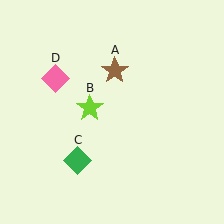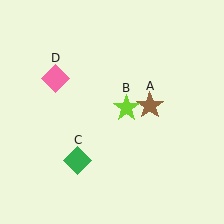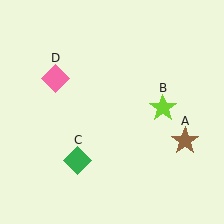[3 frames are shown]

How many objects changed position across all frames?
2 objects changed position: brown star (object A), lime star (object B).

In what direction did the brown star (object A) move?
The brown star (object A) moved down and to the right.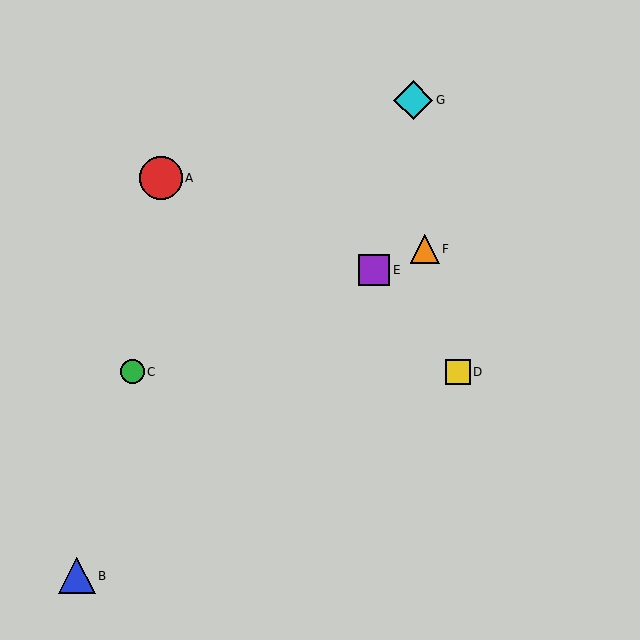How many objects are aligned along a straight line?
3 objects (C, E, F) are aligned along a straight line.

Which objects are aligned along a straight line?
Objects C, E, F are aligned along a straight line.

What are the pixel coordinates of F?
Object F is at (425, 249).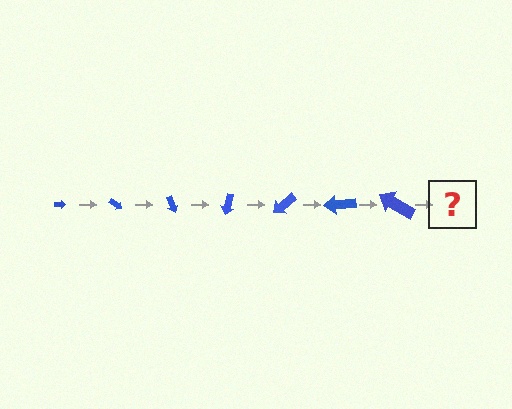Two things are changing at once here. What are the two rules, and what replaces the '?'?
The two rules are that the arrow grows larger each step and it rotates 35 degrees each step. The '?' should be an arrow, larger than the previous one and rotated 245 degrees from the start.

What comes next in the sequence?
The next element should be an arrow, larger than the previous one and rotated 245 degrees from the start.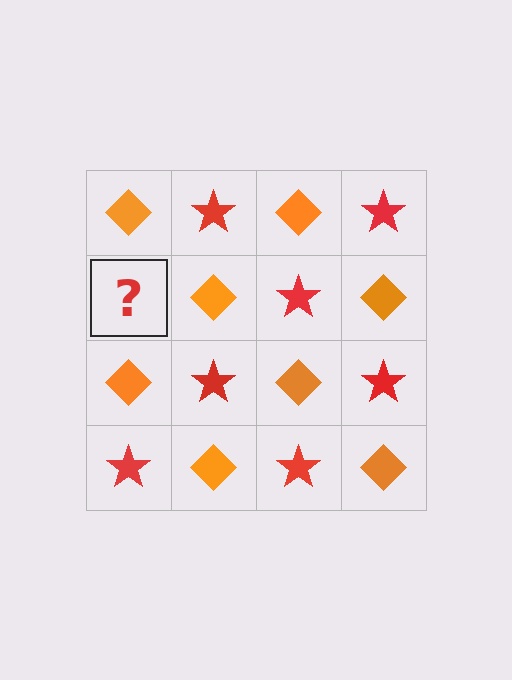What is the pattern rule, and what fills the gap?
The rule is that it alternates orange diamond and red star in a checkerboard pattern. The gap should be filled with a red star.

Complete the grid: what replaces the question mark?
The question mark should be replaced with a red star.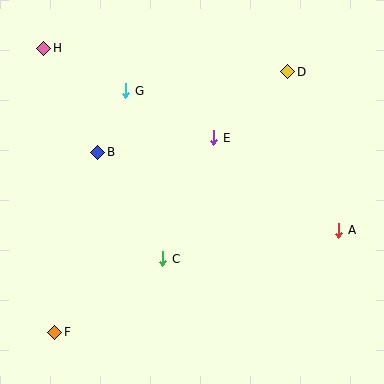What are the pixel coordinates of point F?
Point F is at (55, 332).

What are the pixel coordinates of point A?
Point A is at (339, 230).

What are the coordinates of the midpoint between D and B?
The midpoint between D and B is at (193, 112).